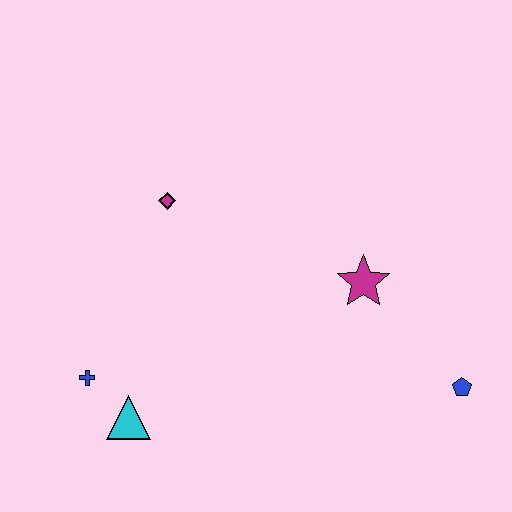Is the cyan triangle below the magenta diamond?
Yes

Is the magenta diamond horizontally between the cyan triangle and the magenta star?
Yes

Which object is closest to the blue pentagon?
The magenta star is closest to the blue pentagon.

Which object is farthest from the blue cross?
The blue pentagon is farthest from the blue cross.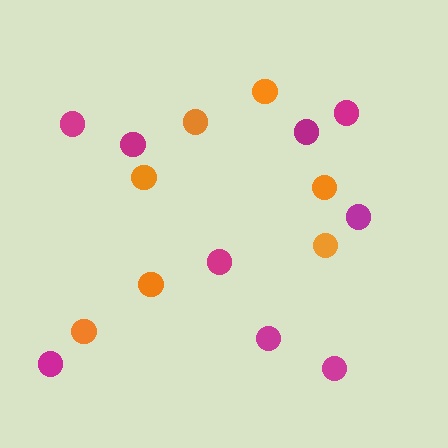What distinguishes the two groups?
There are 2 groups: one group of magenta circles (9) and one group of orange circles (7).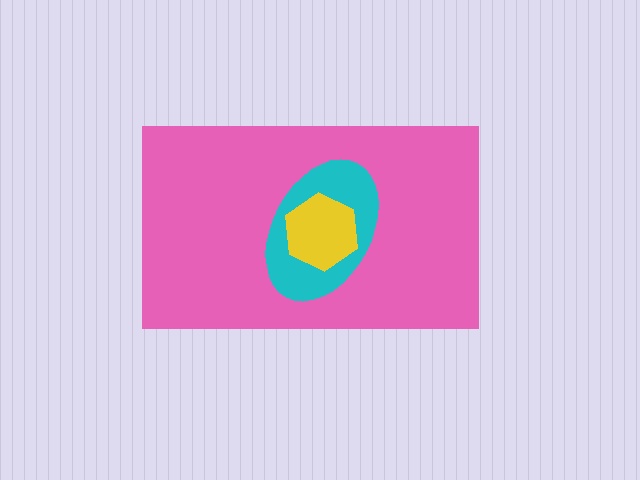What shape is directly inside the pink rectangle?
The cyan ellipse.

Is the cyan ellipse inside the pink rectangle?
Yes.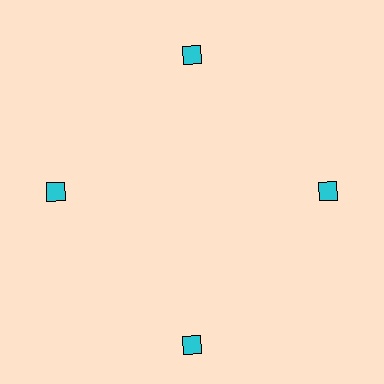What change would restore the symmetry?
The symmetry would be restored by moving it inward, back onto the ring so that all 4 squares sit at equal angles and equal distance from the center.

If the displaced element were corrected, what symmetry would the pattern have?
It would have 4-fold rotational symmetry — the pattern would map onto itself every 90 degrees.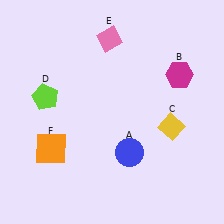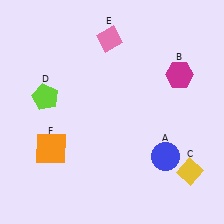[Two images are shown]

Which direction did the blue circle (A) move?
The blue circle (A) moved right.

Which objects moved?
The objects that moved are: the blue circle (A), the yellow diamond (C).